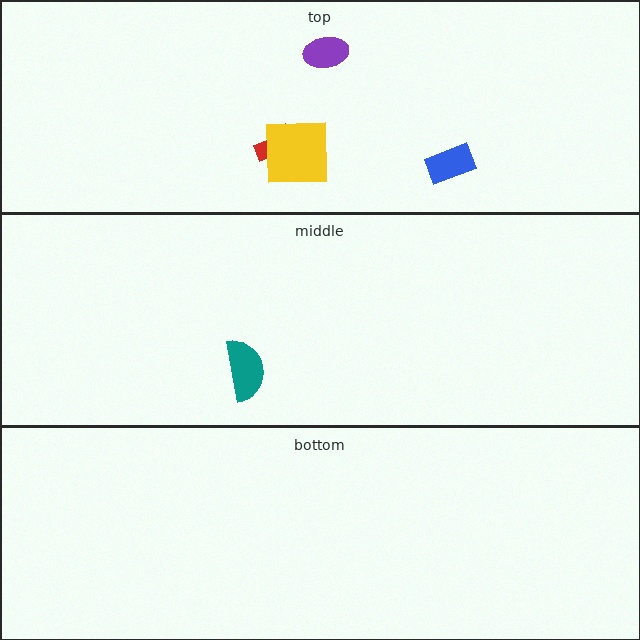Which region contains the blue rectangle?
The top region.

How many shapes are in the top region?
4.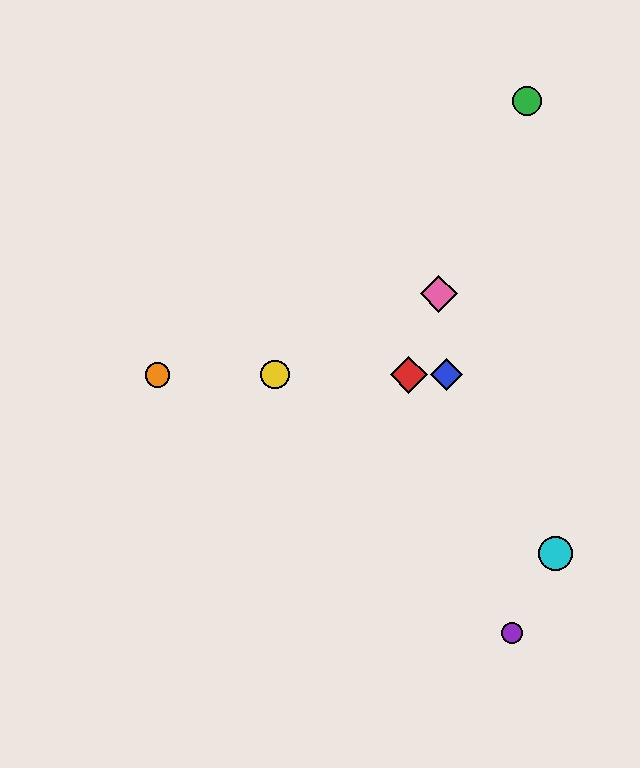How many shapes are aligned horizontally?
4 shapes (the red diamond, the blue diamond, the yellow circle, the orange circle) are aligned horizontally.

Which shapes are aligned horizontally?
The red diamond, the blue diamond, the yellow circle, the orange circle are aligned horizontally.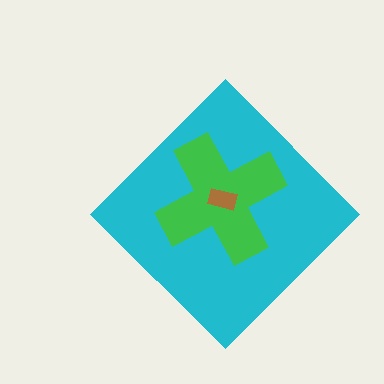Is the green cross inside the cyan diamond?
Yes.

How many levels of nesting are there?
3.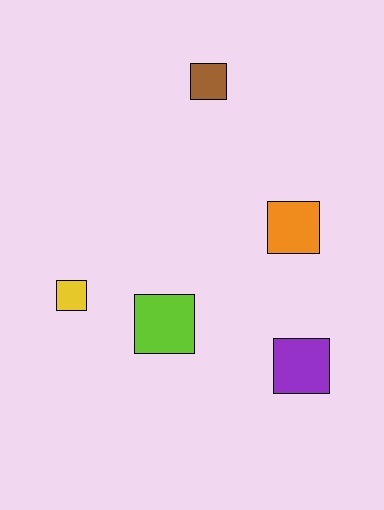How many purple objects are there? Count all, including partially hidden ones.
There is 1 purple object.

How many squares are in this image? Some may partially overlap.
There are 5 squares.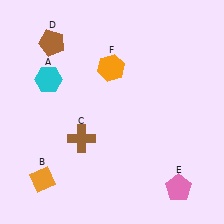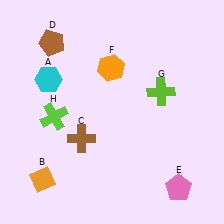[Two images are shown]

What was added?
A lime cross (G), a lime cross (H) were added in Image 2.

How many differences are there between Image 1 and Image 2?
There are 2 differences between the two images.